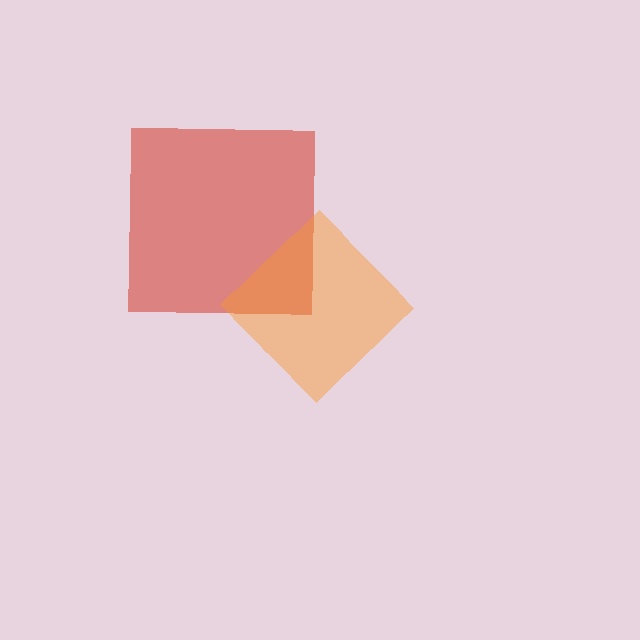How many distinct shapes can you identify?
There are 2 distinct shapes: a red square, an orange diamond.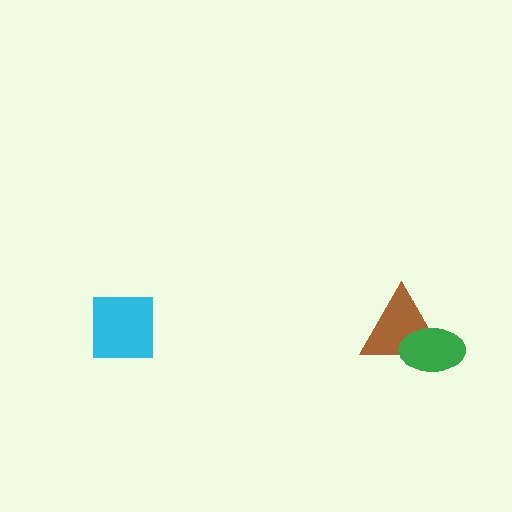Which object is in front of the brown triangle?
The green ellipse is in front of the brown triangle.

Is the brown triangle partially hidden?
Yes, it is partially covered by another shape.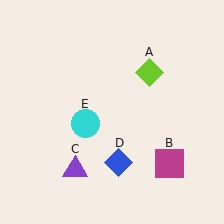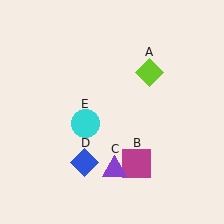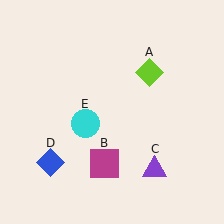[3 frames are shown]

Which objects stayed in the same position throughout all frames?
Lime diamond (object A) and cyan circle (object E) remained stationary.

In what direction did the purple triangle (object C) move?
The purple triangle (object C) moved right.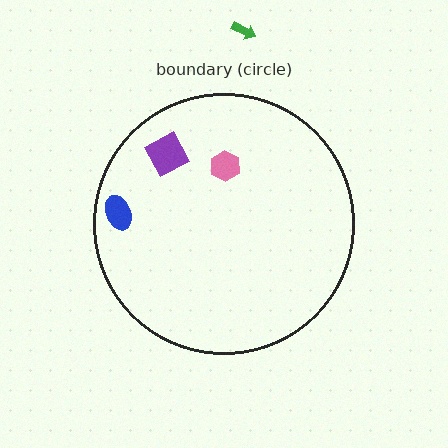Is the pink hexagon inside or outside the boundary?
Inside.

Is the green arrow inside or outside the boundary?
Outside.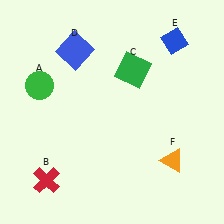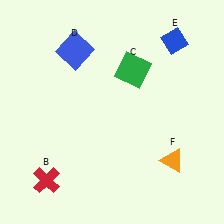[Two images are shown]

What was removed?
The green circle (A) was removed in Image 2.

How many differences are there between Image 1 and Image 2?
There is 1 difference between the two images.